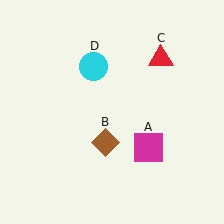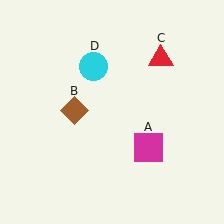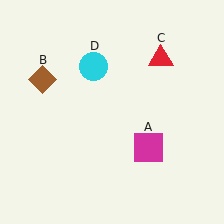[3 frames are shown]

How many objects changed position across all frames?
1 object changed position: brown diamond (object B).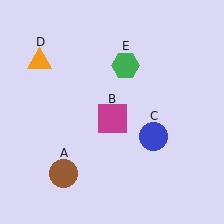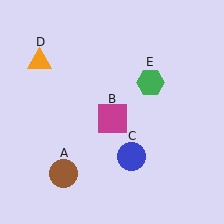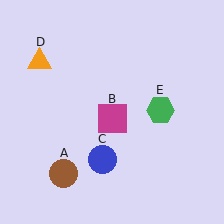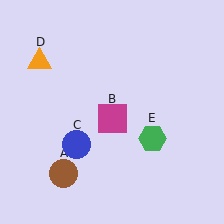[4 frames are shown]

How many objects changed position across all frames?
2 objects changed position: blue circle (object C), green hexagon (object E).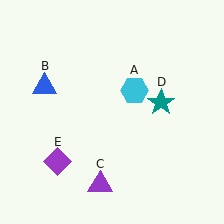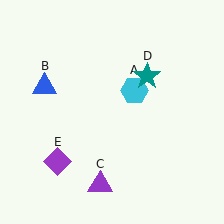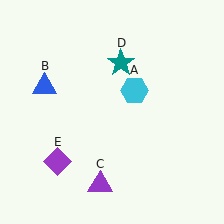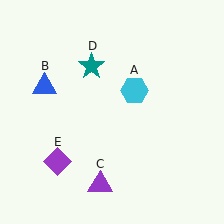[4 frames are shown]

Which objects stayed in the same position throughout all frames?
Cyan hexagon (object A) and blue triangle (object B) and purple triangle (object C) and purple diamond (object E) remained stationary.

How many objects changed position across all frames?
1 object changed position: teal star (object D).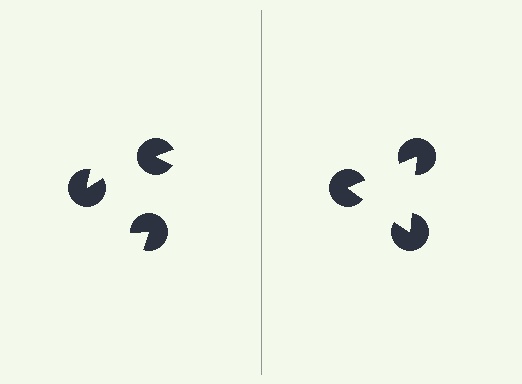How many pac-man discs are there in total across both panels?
6 — 3 on each side.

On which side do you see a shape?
An illusory triangle appears on the right side. On the left side the wedge cuts are rotated, so no coherent shape forms.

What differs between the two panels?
The pac-man discs are positioned identically on both sides; only the wedge orientations differ. On the right they align to a triangle; on the left they are misaligned.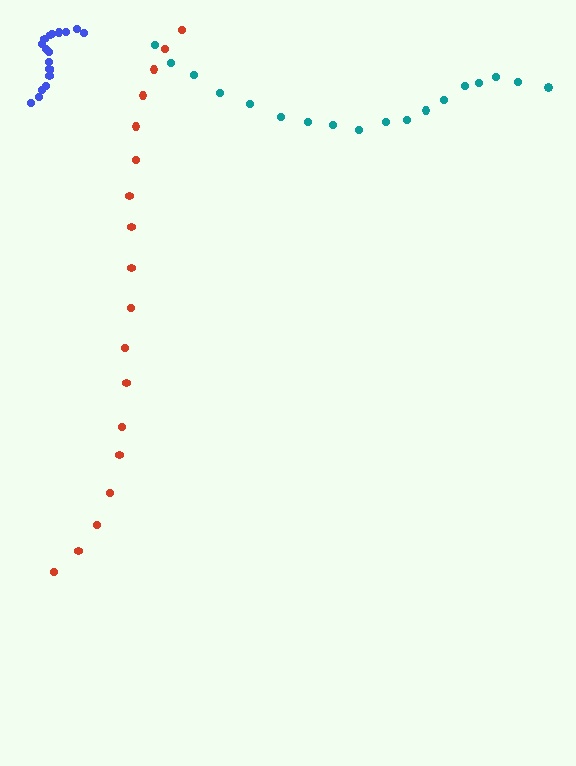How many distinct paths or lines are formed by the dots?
There are 3 distinct paths.